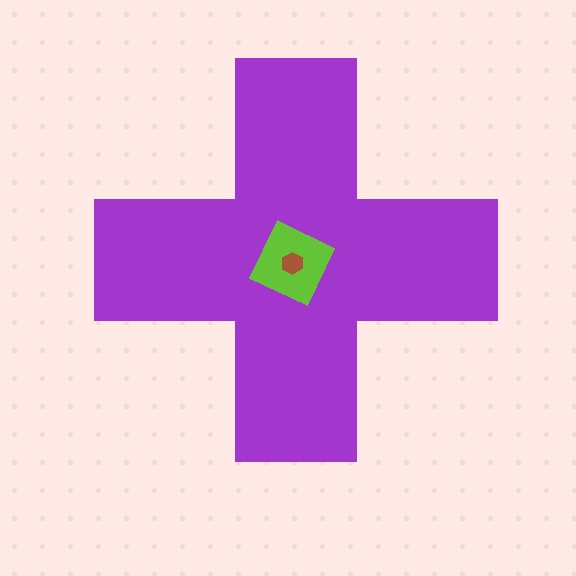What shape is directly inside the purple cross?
The lime diamond.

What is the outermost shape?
The purple cross.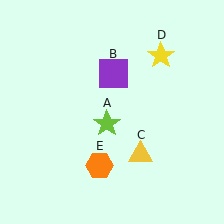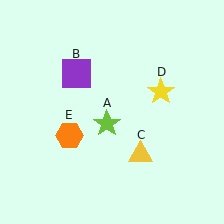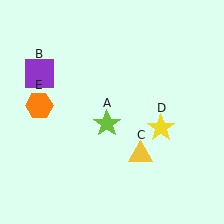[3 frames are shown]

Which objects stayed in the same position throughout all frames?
Lime star (object A) and yellow triangle (object C) remained stationary.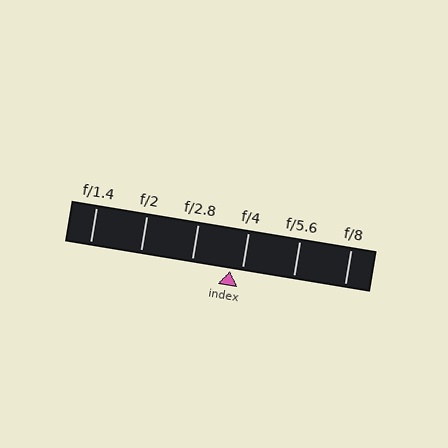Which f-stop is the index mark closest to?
The index mark is closest to f/4.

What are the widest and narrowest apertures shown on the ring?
The widest aperture shown is f/1.4 and the narrowest is f/8.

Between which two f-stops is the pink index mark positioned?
The index mark is between f/2.8 and f/4.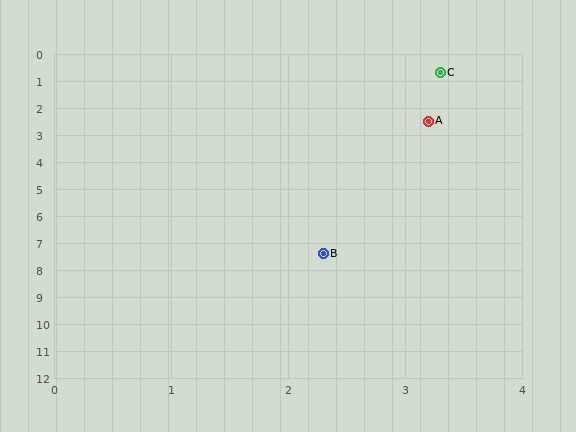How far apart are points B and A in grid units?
Points B and A are about 5.0 grid units apart.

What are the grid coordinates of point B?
Point B is at approximately (2.3, 7.4).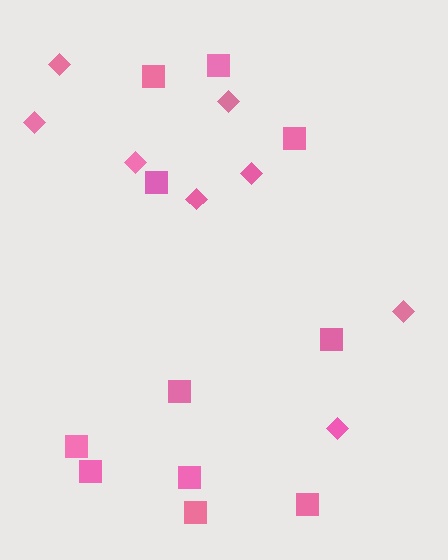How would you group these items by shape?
There are 2 groups: one group of squares (11) and one group of diamonds (8).